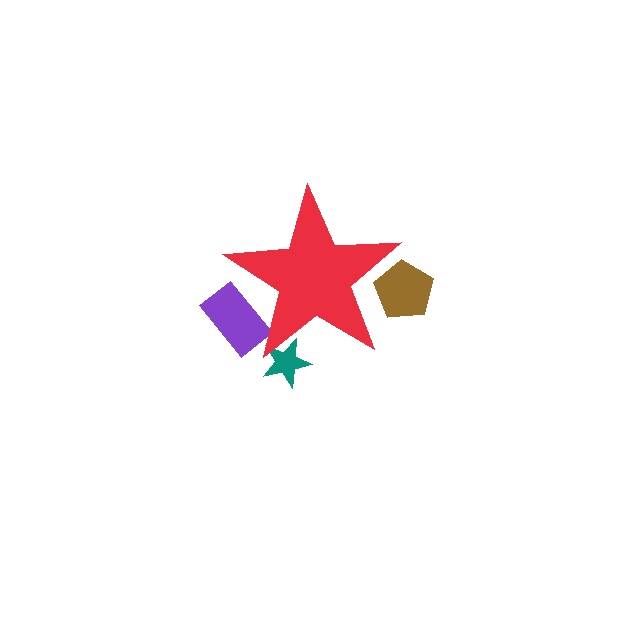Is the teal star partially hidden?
Yes, the teal star is partially hidden behind the red star.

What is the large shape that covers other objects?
A red star.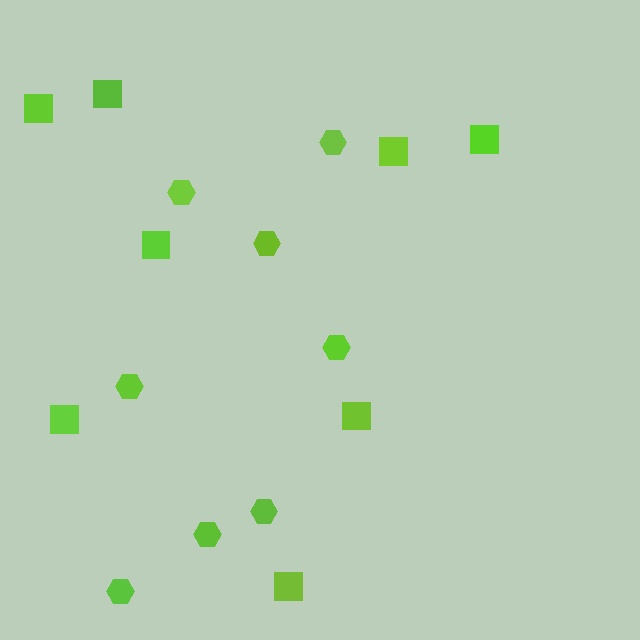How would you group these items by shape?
There are 2 groups: one group of hexagons (8) and one group of squares (8).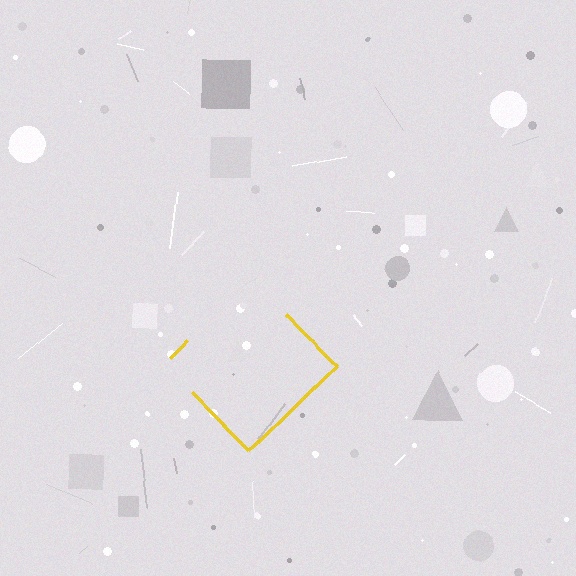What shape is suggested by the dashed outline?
The dashed outline suggests a diamond.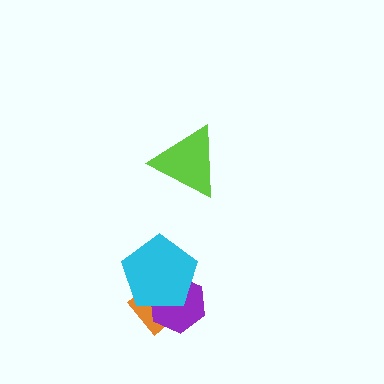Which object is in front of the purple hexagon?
The cyan pentagon is in front of the purple hexagon.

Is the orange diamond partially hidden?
Yes, it is partially covered by another shape.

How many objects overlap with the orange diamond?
2 objects overlap with the orange diamond.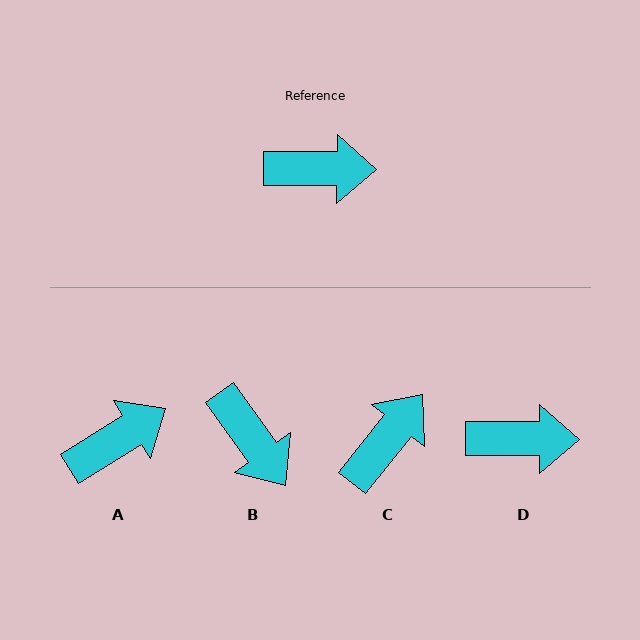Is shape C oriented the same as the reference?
No, it is off by about 52 degrees.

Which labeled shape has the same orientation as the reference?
D.